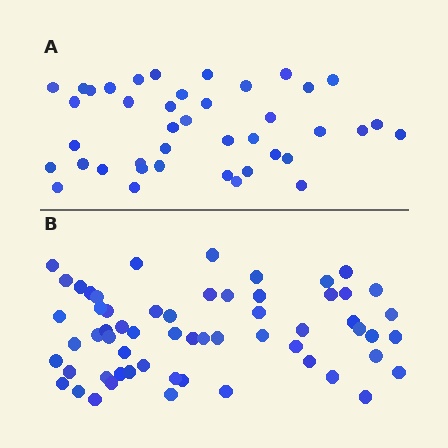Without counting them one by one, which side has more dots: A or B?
Region B (the bottom region) has more dots.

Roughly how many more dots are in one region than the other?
Region B has approximately 20 more dots than region A.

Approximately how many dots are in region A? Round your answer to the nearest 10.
About 40 dots. (The exact count is 41, which rounds to 40.)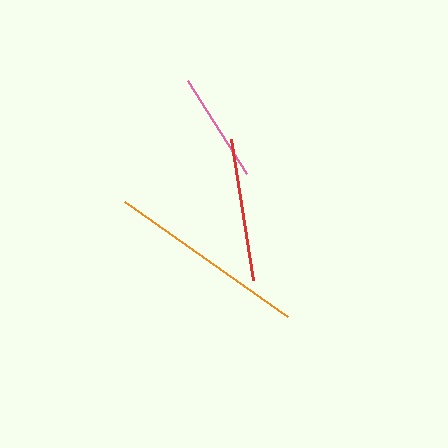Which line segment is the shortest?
The pink line is the shortest at approximately 110 pixels.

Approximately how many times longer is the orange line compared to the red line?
The orange line is approximately 1.4 times the length of the red line.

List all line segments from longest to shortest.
From longest to shortest: orange, red, pink.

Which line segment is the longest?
The orange line is the longest at approximately 199 pixels.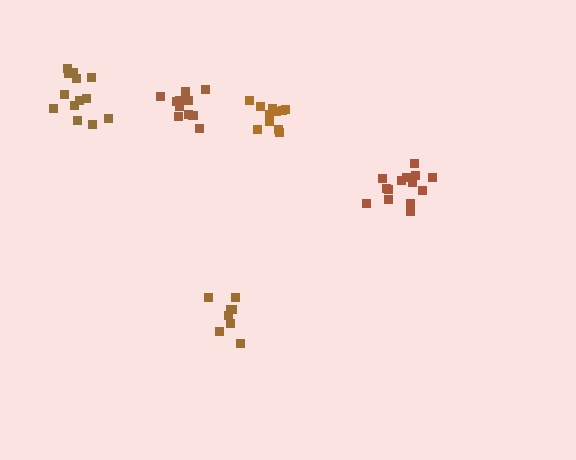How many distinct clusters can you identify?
There are 5 distinct clusters.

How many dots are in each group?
Group 1: 11 dots, Group 2: 14 dots, Group 3: 8 dots, Group 4: 13 dots, Group 5: 11 dots (57 total).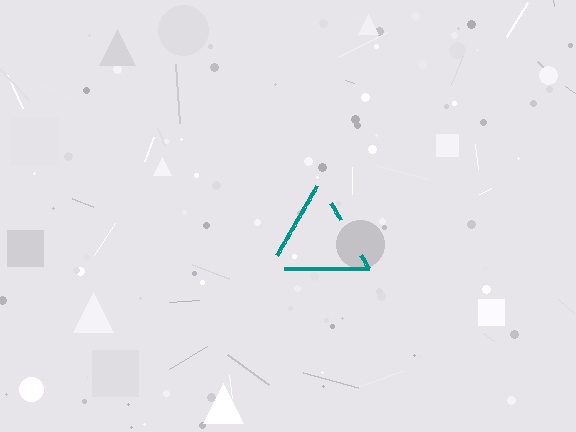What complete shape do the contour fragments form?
The contour fragments form a triangle.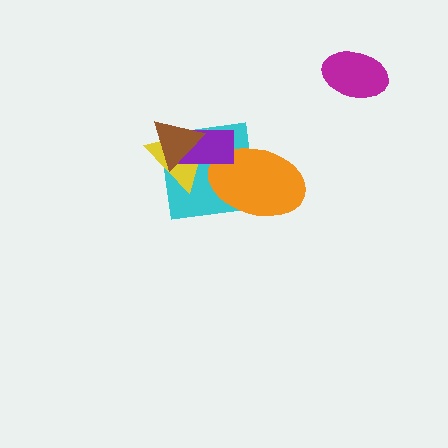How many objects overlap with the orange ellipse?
2 objects overlap with the orange ellipse.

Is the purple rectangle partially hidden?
Yes, it is partially covered by another shape.